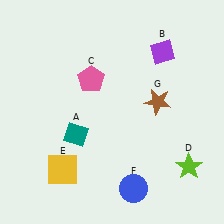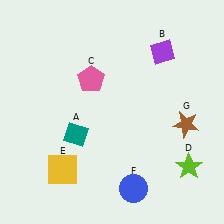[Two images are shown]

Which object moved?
The brown star (G) moved right.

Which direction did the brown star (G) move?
The brown star (G) moved right.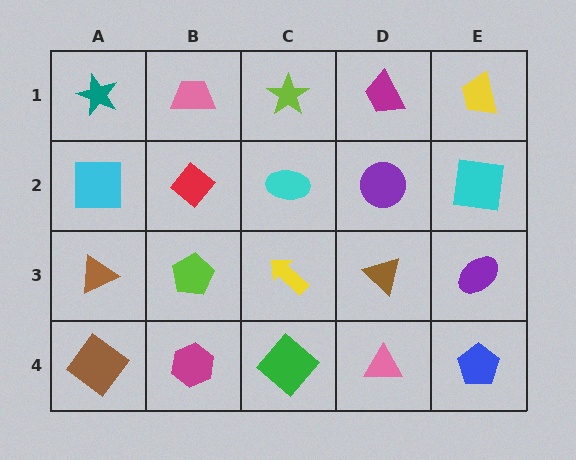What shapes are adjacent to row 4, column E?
A purple ellipse (row 3, column E), a pink triangle (row 4, column D).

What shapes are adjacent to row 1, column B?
A red diamond (row 2, column B), a teal star (row 1, column A), a lime star (row 1, column C).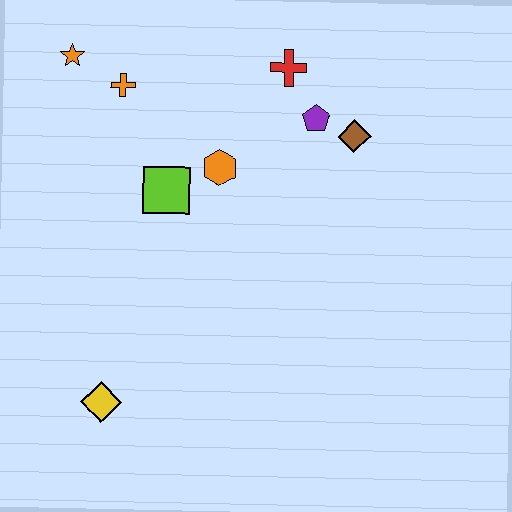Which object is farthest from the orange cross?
The yellow diamond is farthest from the orange cross.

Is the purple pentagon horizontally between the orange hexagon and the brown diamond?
Yes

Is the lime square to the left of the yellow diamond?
No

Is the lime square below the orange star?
Yes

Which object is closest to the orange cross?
The orange star is closest to the orange cross.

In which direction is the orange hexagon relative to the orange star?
The orange hexagon is to the right of the orange star.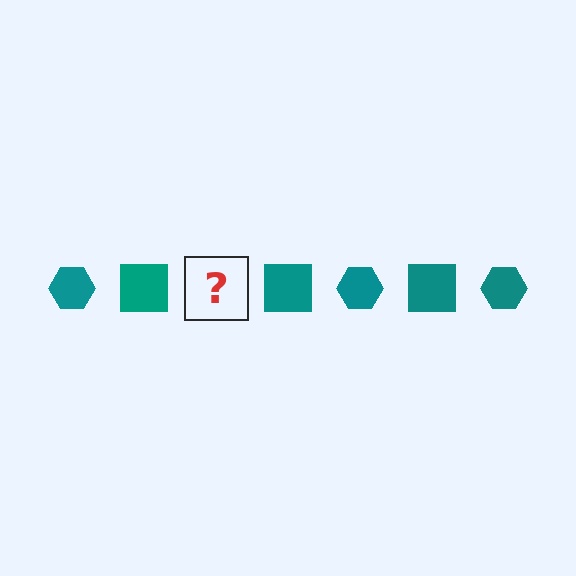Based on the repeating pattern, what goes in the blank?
The blank should be a teal hexagon.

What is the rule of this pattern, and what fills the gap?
The rule is that the pattern cycles through hexagon, square shapes in teal. The gap should be filled with a teal hexagon.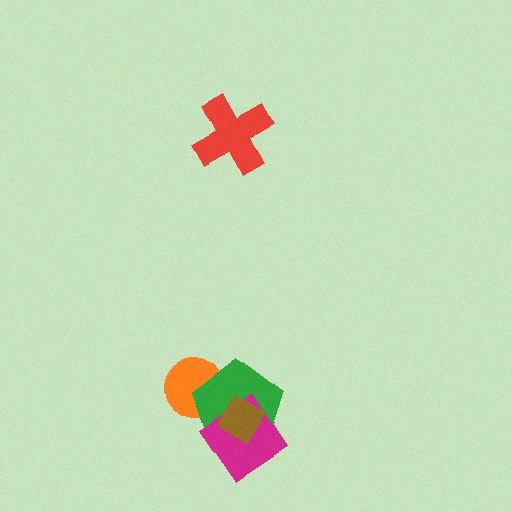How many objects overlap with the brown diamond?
2 objects overlap with the brown diamond.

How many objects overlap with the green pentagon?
3 objects overlap with the green pentagon.